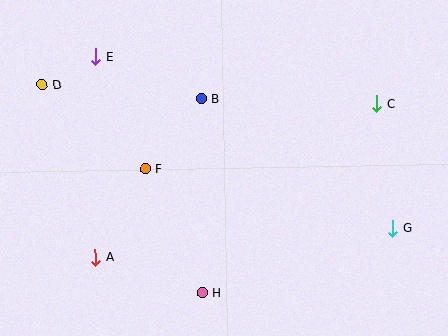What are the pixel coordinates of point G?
Point G is at (393, 228).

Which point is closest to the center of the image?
Point B at (201, 99) is closest to the center.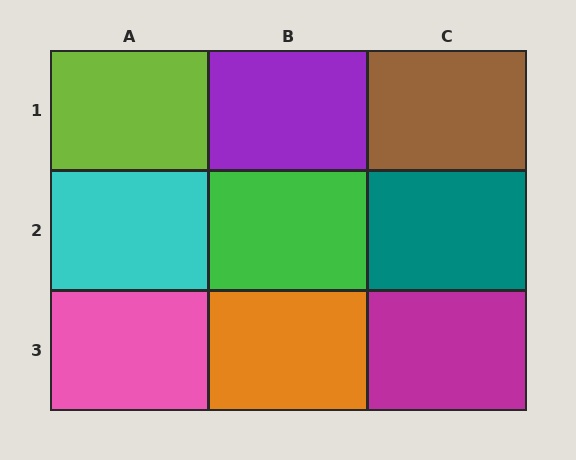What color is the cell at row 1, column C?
Brown.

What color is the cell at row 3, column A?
Pink.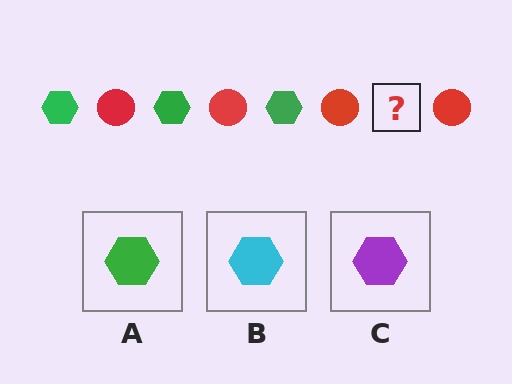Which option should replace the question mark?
Option A.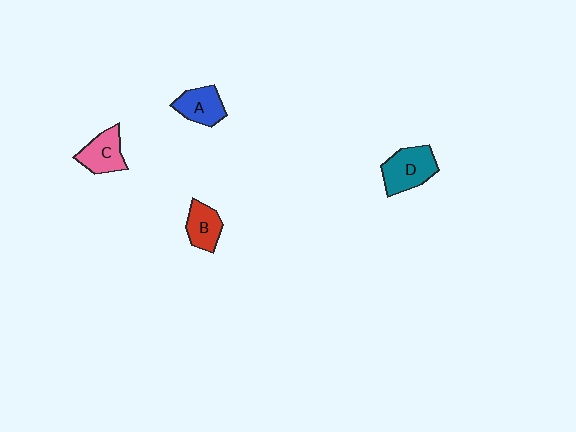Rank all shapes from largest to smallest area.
From largest to smallest: D (teal), C (pink), A (blue), B (red).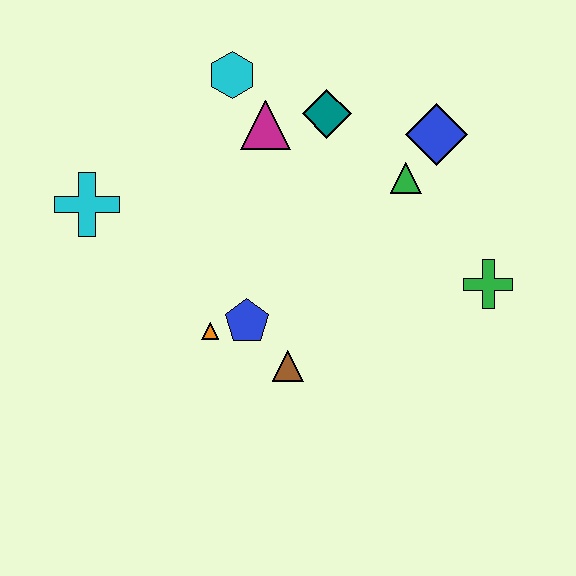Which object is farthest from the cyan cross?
The green cross is farthest from the cyan cross.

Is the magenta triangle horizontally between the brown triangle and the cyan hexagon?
Yes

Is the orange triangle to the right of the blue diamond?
No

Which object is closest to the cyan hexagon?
The magenta triangle is closest to the cyan hexagon.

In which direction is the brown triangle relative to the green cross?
The brown triangle is to the left of the green cross.